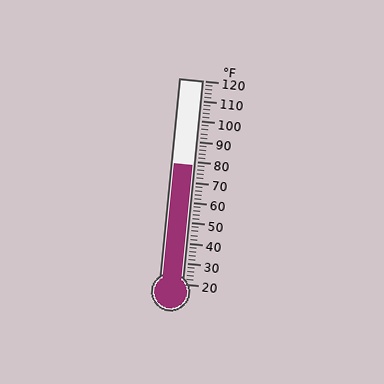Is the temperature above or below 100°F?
The temperature is below 100°F.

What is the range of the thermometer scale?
The thermometer scale ranges from 20°F to 120°F.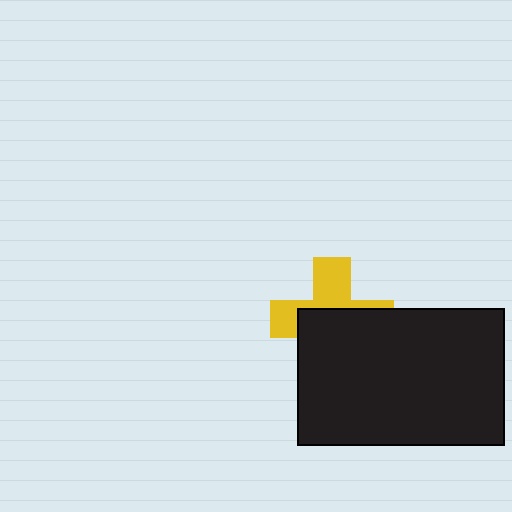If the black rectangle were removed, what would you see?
You would see the complete yellow cross.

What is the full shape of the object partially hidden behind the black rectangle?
The partially hidden object is a yellow cross.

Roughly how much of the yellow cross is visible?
A small part of it is visible (roughly 43%).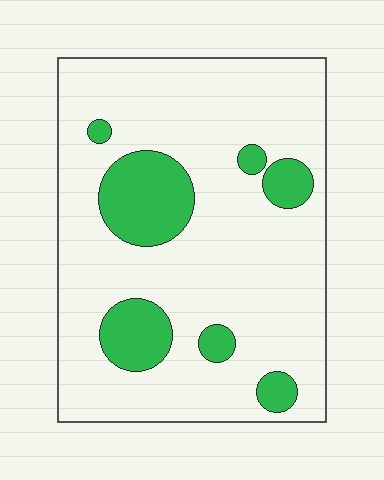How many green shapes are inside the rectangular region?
7.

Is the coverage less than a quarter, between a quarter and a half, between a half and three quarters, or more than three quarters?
Less than a quarter.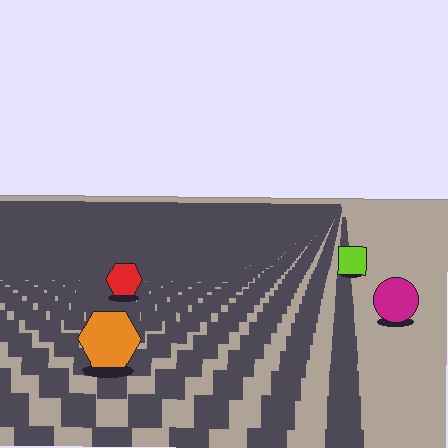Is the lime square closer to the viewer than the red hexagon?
No. The red hexagon is closer — you can tell from the texture gradient: the ground texture is coarser near it.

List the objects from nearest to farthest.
From nearest to farthest: the orange hexagon, the magenta circle, the red hexagon, the lime square.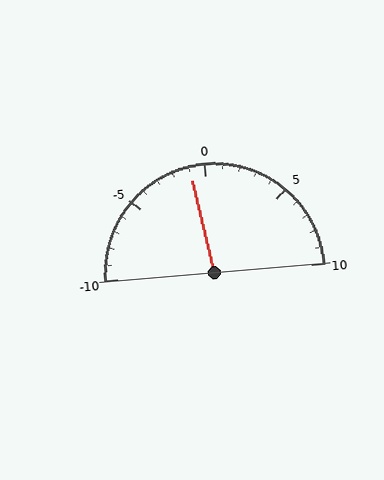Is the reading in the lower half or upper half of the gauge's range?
The reading is in the lower half of the range (-10 to 10).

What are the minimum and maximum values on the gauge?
The gauge ranges from -10 to 10.